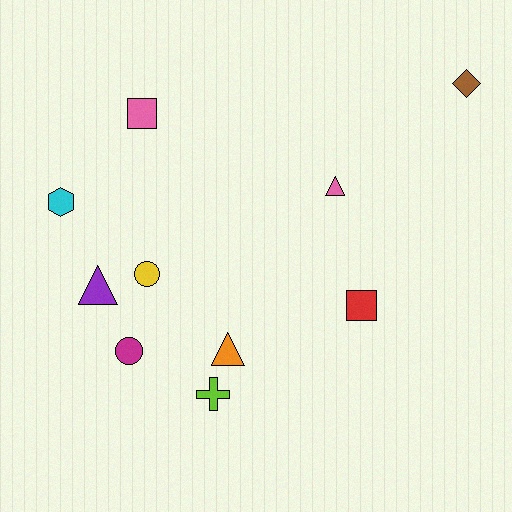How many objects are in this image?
There are 10 objects.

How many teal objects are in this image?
There are no teal objects.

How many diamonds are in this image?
There is 1 diamond.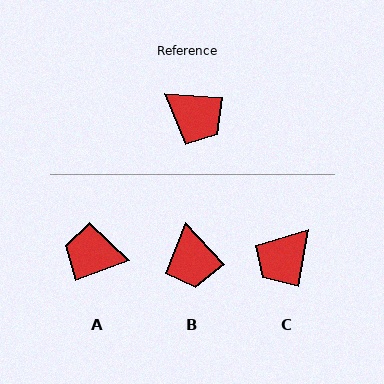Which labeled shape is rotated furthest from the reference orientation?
A, about 155 degrees away.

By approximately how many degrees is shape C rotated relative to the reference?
Approximately 95 degrees clockwise.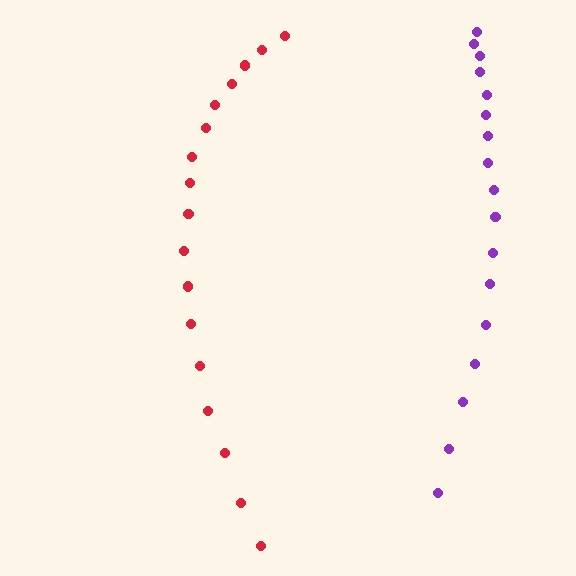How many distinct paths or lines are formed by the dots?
There are 2 distinct paths.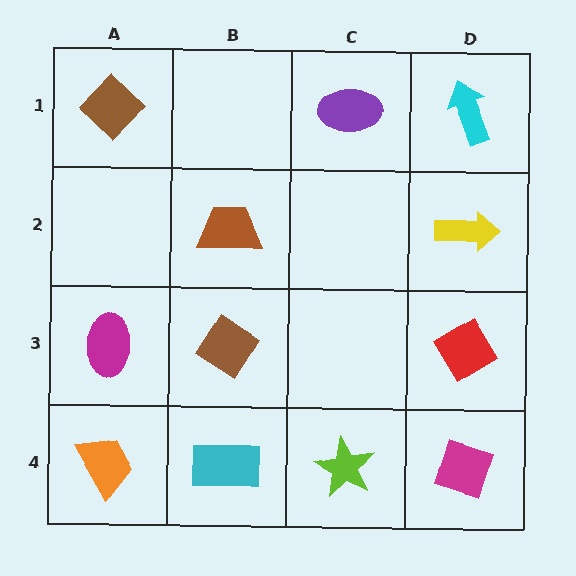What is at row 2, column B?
A brown trapezoid.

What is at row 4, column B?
A cyan rectangle.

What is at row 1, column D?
A cyan arrow.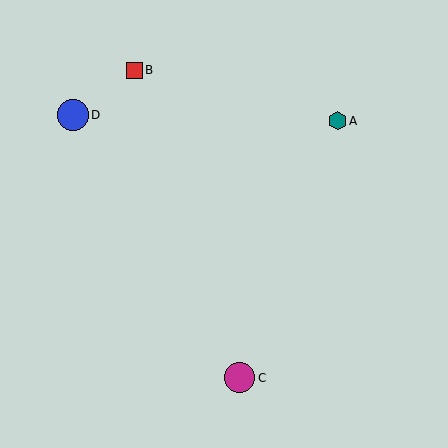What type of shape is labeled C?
Shape C is a magenta circle.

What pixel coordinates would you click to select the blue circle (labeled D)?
Click at (73, 115) to select the blue circle D.